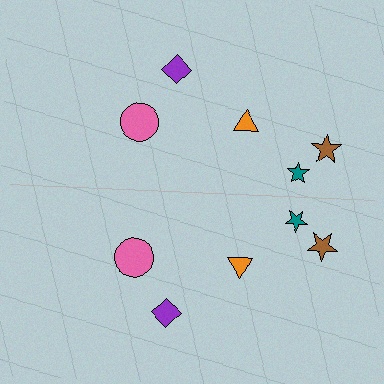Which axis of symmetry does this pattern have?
The pattern has a horizontal axis of symmetry running through the center of the image.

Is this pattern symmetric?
Yes, this pattern has bilateral (reflection) symmetry.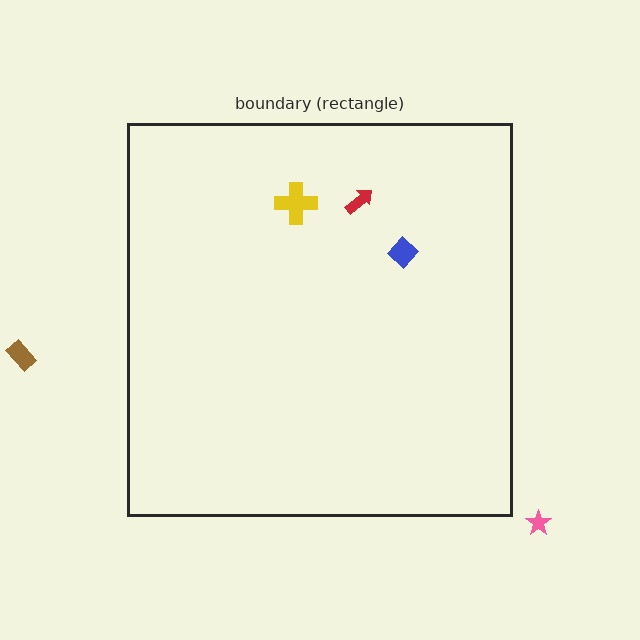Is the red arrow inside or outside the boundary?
Inside.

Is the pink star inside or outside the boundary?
Outside.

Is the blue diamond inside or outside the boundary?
Inside.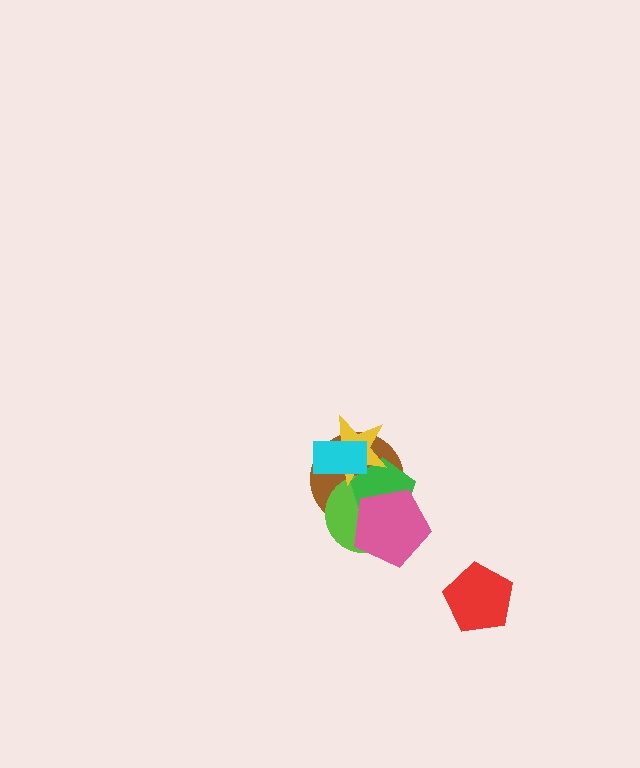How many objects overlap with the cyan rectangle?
2 objects overlap with the cyan rectangle.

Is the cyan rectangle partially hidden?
No, no other shape covers it.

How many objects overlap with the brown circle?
5 objects overlap with the brown circle.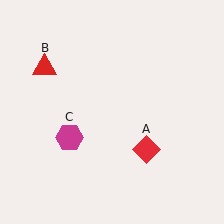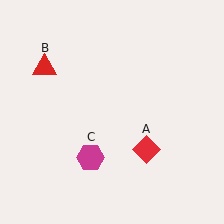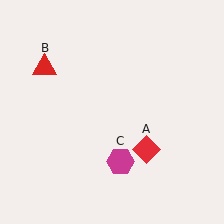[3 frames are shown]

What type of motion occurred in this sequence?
The magenta hexagon (object C) rotated counterclockwise around the center of the scene.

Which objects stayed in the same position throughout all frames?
Red diamond (object A) and red triangle (object B) remained stationary.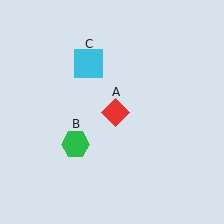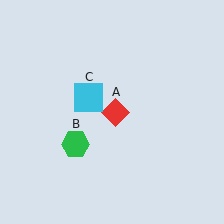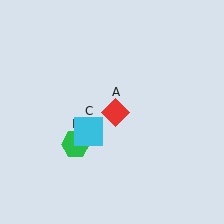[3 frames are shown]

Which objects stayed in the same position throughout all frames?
Red diamond (object A) and green hexagon (object B) remained stationary.